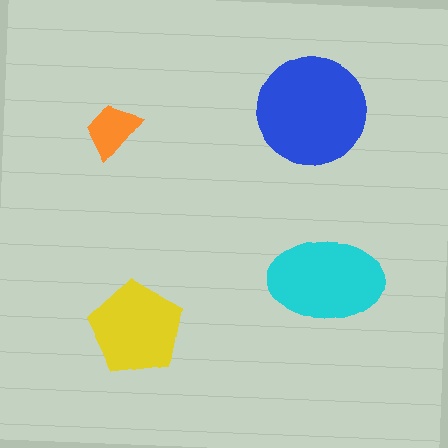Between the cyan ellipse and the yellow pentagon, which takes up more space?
The cyan ellipse.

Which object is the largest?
The blue circle.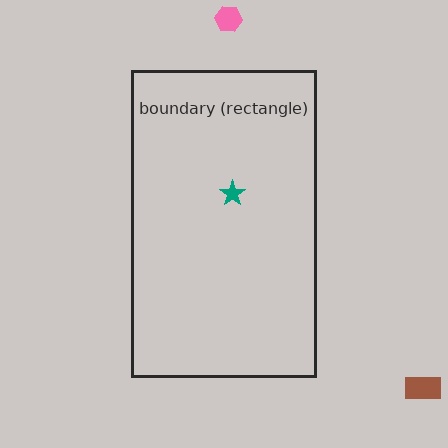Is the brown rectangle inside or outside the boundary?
Outside.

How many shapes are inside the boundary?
1 inside, 2 outside.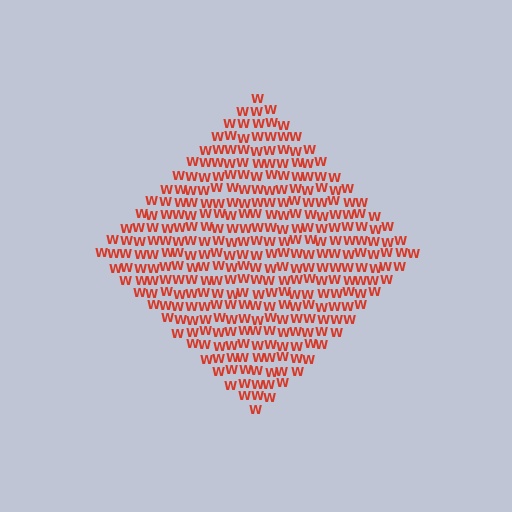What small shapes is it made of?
It is made of small letter W's.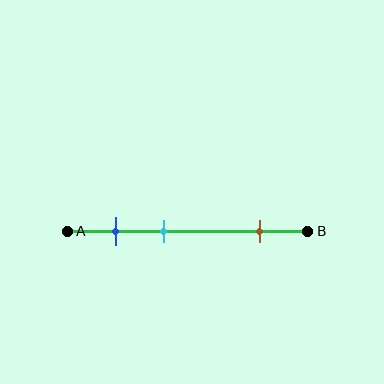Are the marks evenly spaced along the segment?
No, the marks are not evenly spaced.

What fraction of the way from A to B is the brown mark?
The brown mark is approximately 80% (0.8) of the way from A to B.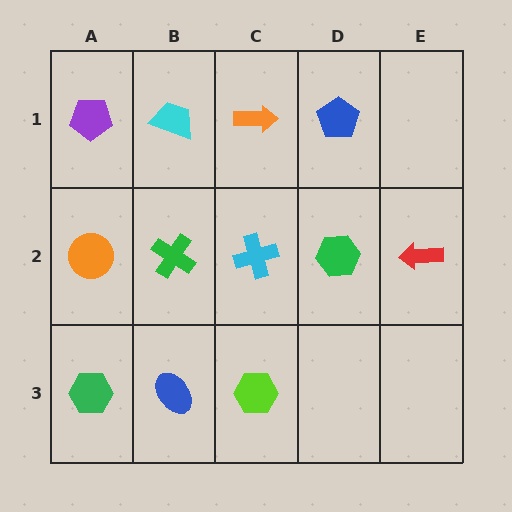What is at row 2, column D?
A green hexagon.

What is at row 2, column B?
A green cross.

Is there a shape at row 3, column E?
No, that cell is empty.